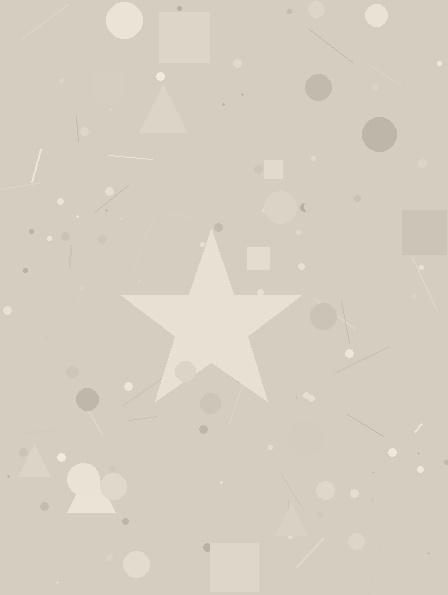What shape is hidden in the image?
A star is hidden in the image.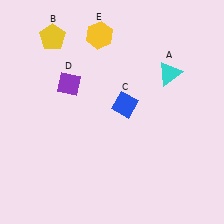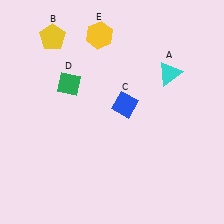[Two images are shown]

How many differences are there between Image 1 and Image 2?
There is 1 difference between the two images.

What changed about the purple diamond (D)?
In Image 1, D is purple. In Image 2, it changed to green.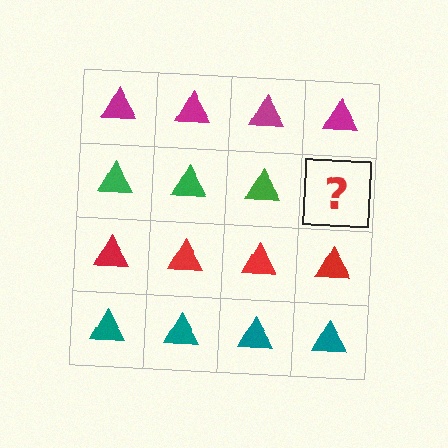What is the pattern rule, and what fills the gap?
The rule is that each row has a consistent color. The gap should be filled with a green triangle.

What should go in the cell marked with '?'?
The missing cell should contain a green triangle.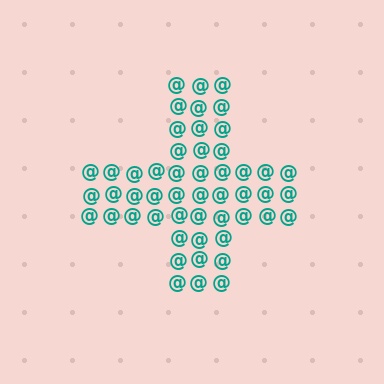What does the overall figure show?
The overall figure shows a cross.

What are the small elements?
The small elements are at signs.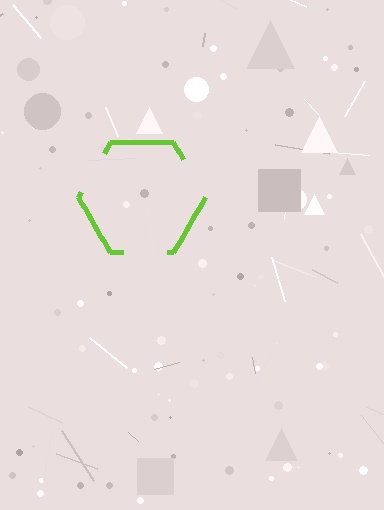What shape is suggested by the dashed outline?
The dashed outline suggests a hexagon.